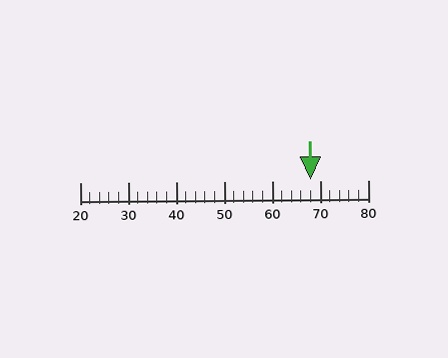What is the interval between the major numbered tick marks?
The major tick marks are spaced 10 units apart.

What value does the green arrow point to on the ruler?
The green arrow points to approximately 68.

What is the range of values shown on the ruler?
The ruler shows values from 20 to 80.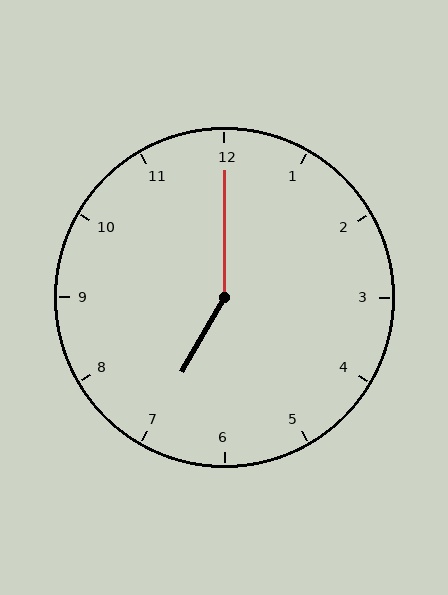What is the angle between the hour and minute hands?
Approximately 150 degrees.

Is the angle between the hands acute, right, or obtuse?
It is obtuse.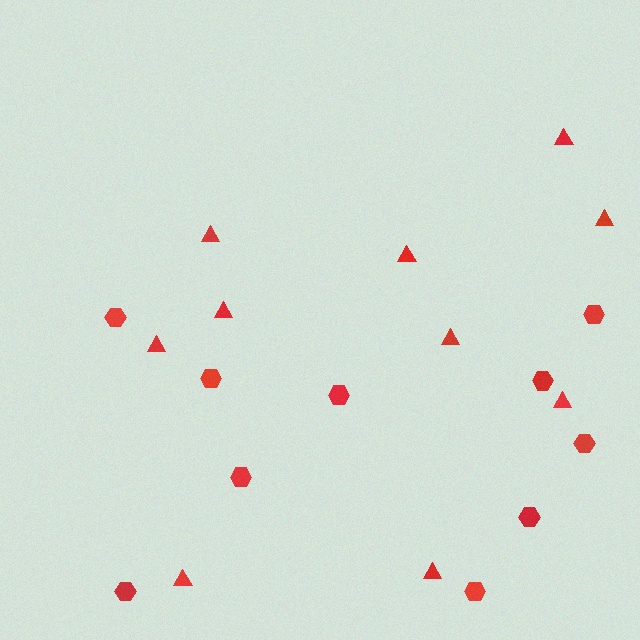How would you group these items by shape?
There are 2 groups: one group of hexagons (10) and one group of triangles (10).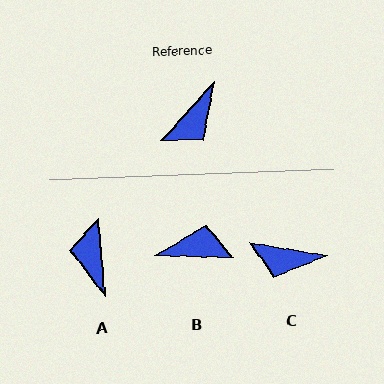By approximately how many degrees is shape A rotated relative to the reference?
Approximately 132 degrees clockwise.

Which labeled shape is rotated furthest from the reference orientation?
A, about 132 degrees away.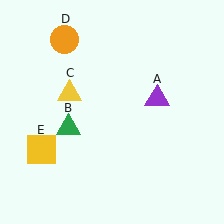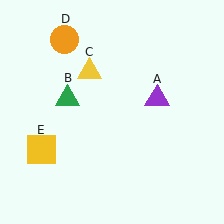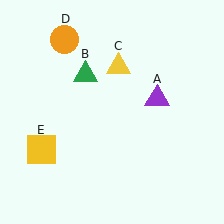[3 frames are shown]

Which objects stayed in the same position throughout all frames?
Purple triangle (object A) and orange circle (object D) and yellow square (object E) remained stationary.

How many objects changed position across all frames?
2 objects changed position: green triangle (object B), yellow triangle (object C).